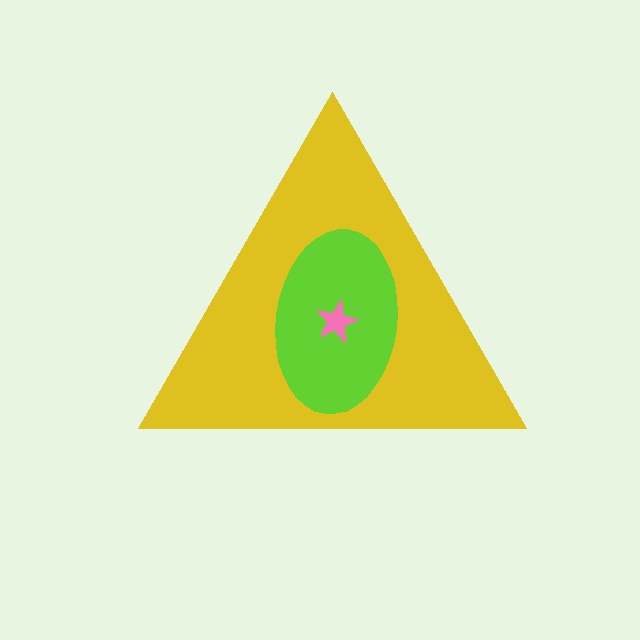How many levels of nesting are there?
3.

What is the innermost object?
The pink star.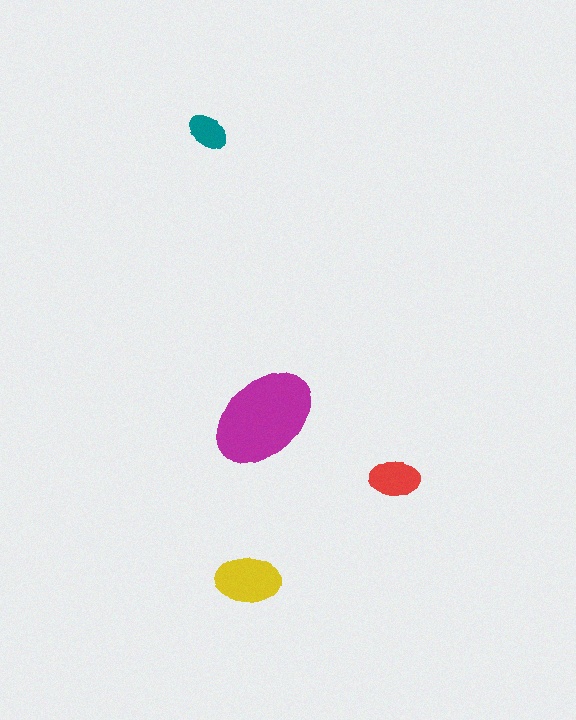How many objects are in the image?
There are 4 objects in the image.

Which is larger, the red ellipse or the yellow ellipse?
The yellow one.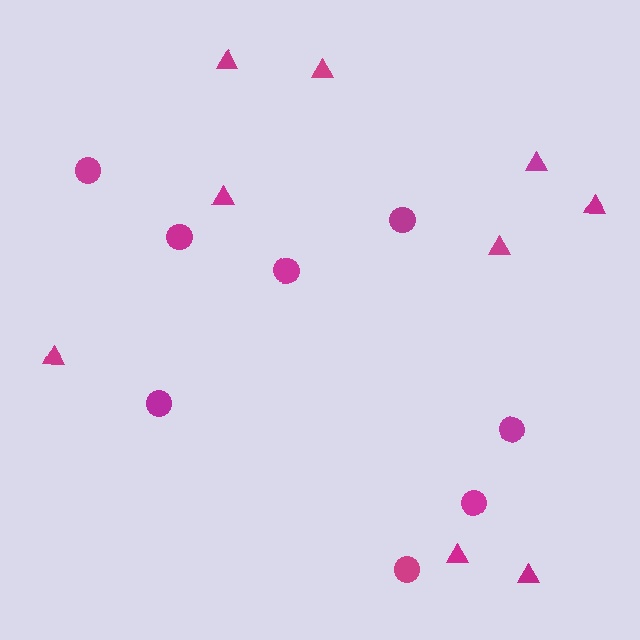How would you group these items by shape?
There are 2 groups: one group of triangles (9) and one group of circles (8).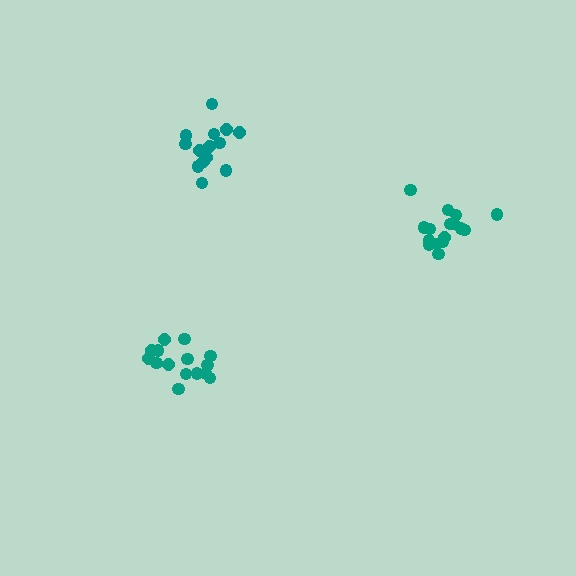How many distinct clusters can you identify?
There are 3 distinct clusters.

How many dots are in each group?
Group 1: 15 dots, Group 2: 14 dots, Group 3: 16 dots (45 total).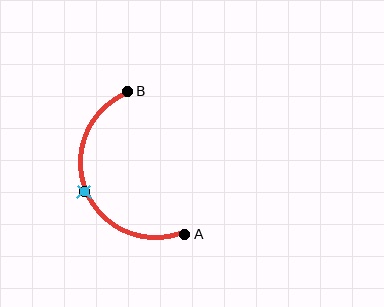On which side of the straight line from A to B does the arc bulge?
The arc bulges to the left of the straight line connecting A and B.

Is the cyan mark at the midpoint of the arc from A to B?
Yes. The cyan mark lies on the arc at equal arc-length from both A and B — it is the arc midpoint.